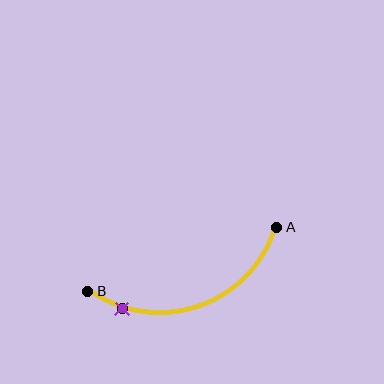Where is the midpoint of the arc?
The arc midpoint is the point on the curve farthest from the straight line joining A and B. It sits below that line.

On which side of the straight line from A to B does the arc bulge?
The arc bulges below the straight line connecting A and B.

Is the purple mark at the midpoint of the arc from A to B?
No. The purple mark lies on the arc but is closer to endpoint B. The arc midpoint would be at the point on the curve equidistant along the arc from both A and B.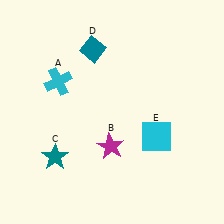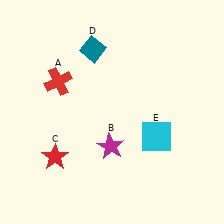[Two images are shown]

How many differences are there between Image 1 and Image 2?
There are 2 differences between the two images.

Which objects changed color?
A changed from cyan to red. C changed from teal to red.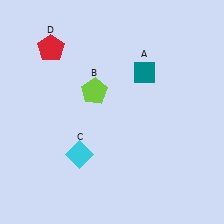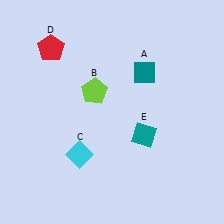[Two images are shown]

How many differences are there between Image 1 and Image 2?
There is 1 difference between the two images.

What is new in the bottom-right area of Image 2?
A teal diamond (E) was added in the bottom-right area of Image 2.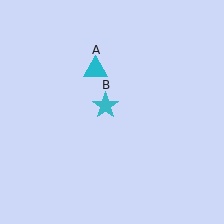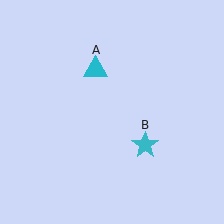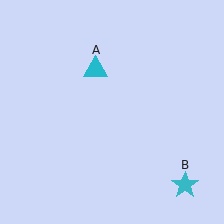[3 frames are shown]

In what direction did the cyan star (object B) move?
The cyan star (object B) moved down and to the right.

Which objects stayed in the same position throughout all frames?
Cyan triangle (object A) remained stationary.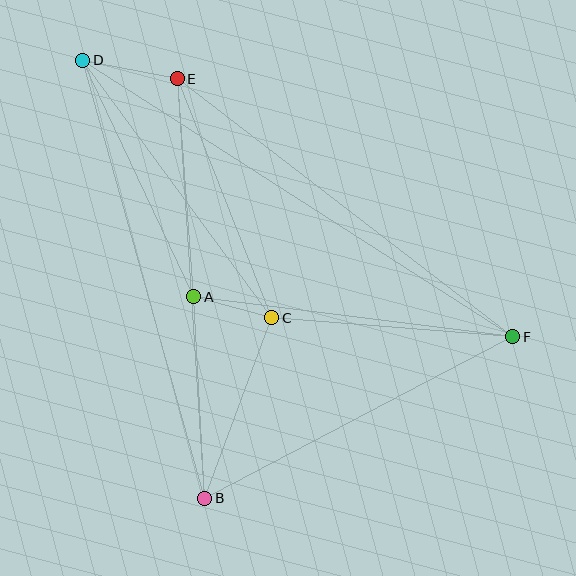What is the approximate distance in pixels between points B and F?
The distance between B and F is approximately 348 pixels.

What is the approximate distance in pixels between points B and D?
The distance between B and D is approximately 455 pixels.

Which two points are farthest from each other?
Points D and F are farthest from each other.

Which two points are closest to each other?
Points A and C are closest to each other.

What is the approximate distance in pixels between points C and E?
The distance between C and E is approximately 257 pixels.